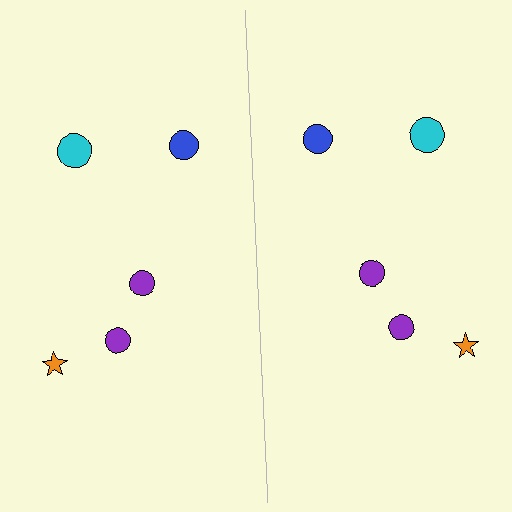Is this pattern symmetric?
Yes, this pattern has bilateral (reflection) symmetry.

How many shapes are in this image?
There are 10 shapes in this image.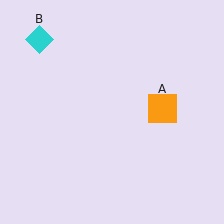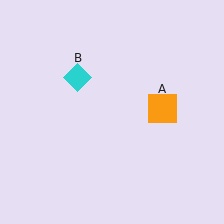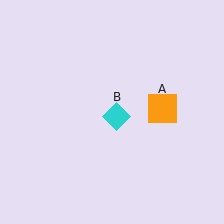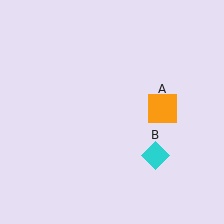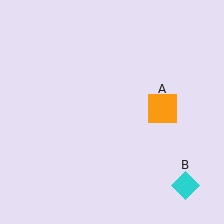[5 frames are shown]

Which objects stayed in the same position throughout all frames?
Orange square (object A) remained stationary.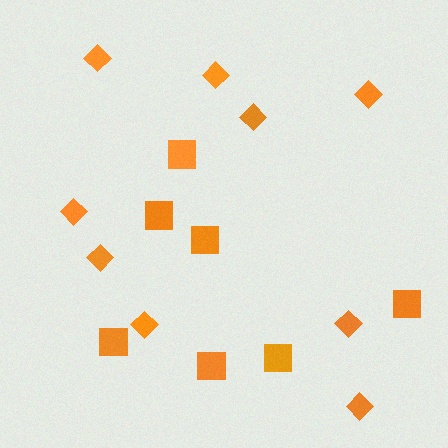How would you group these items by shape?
There are 2 groups: one group of diamonds (9) and one group of squares (7).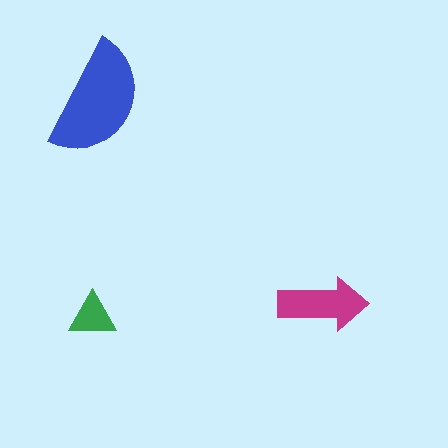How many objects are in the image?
There are 3 objects in the image.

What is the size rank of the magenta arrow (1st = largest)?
2nd.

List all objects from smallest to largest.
The green triangle, the magenta arrow, the blue semicircle.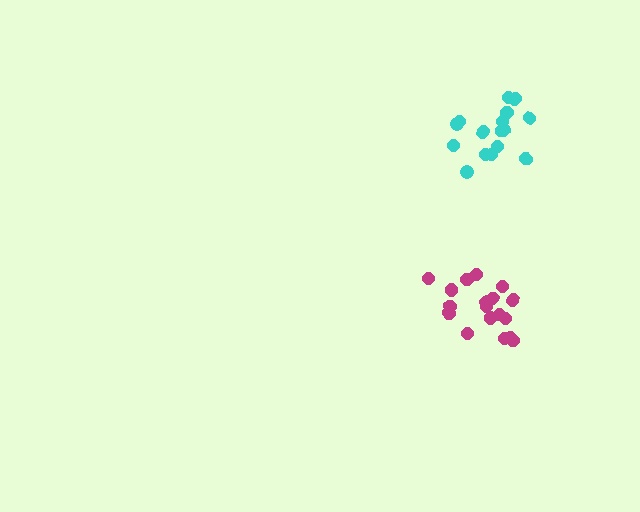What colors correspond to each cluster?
The clusters are colored: magenta, cyan.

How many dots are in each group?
Group 1: 18 dots, Group 2: 18 dots (36 total).